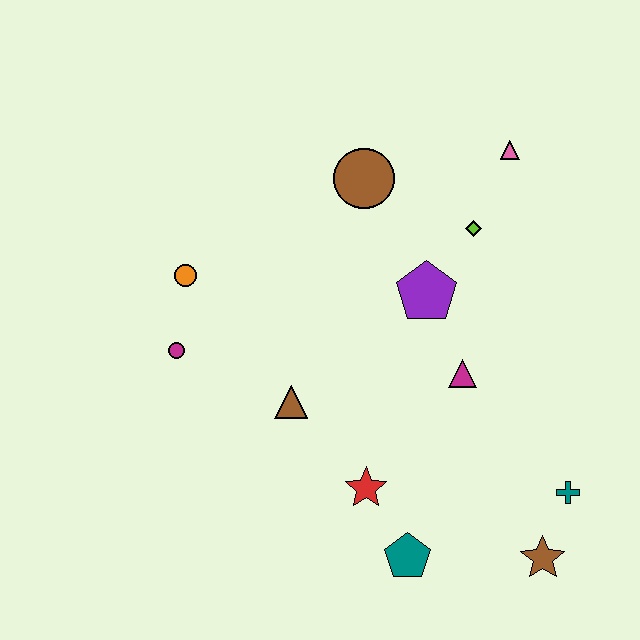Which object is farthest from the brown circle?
The brown star is farthest from the brown circle.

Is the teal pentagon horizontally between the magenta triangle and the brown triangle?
Yes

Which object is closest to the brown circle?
The lime diamond is closest to the brown circle.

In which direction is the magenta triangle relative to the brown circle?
The magenta triangle is below the brown circle.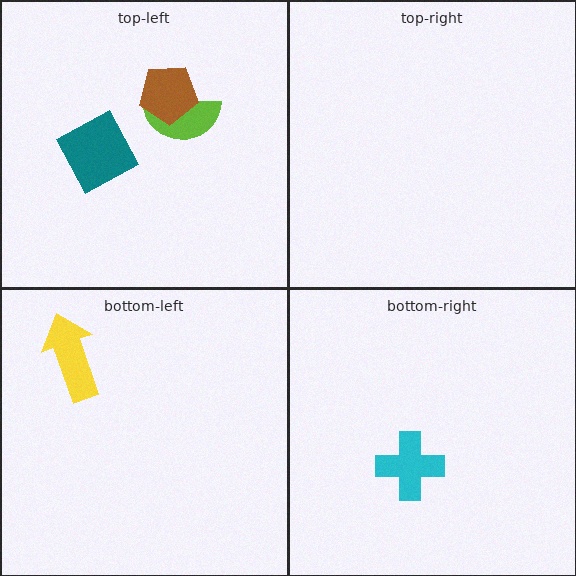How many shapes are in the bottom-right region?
1.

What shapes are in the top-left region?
The lime semicircle, the teal diamond, the brown pentagon.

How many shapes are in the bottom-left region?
1.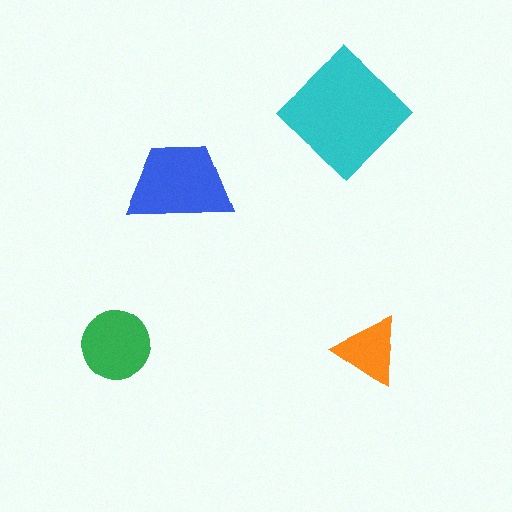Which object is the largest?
The cyan diamond.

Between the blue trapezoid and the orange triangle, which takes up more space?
The blue trapezoid.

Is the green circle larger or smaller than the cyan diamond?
Smaller.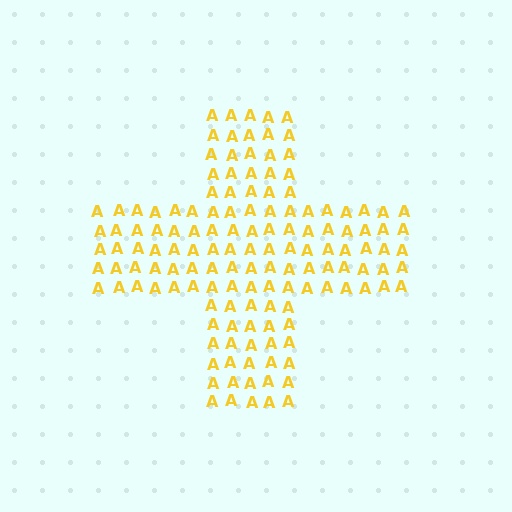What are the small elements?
The small elements are letter A's.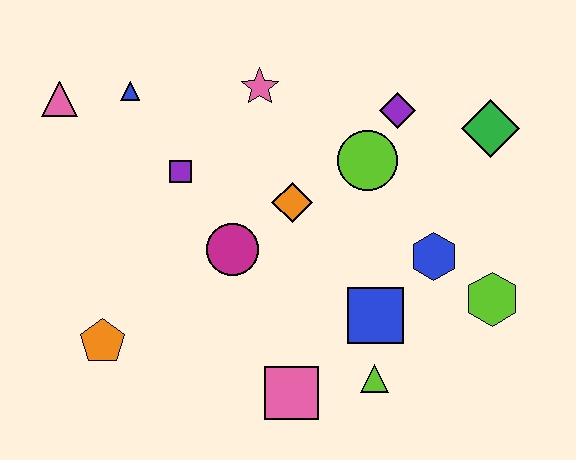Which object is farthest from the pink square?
The pink triangle is farthest from the pink square.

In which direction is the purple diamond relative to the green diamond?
The purple diamond is to the left of the green diamond.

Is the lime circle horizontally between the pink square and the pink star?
No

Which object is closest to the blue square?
The lime triangle is closest to the blue square.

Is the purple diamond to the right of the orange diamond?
Yes